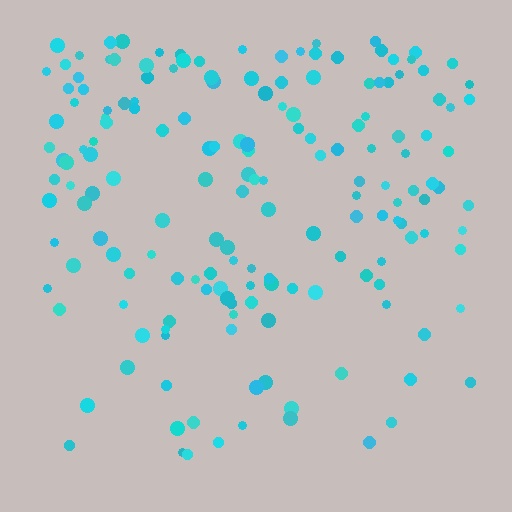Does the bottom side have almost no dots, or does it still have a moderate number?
Still a moderate number, just noticeably fewer than the top.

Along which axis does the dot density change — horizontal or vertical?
Vertical.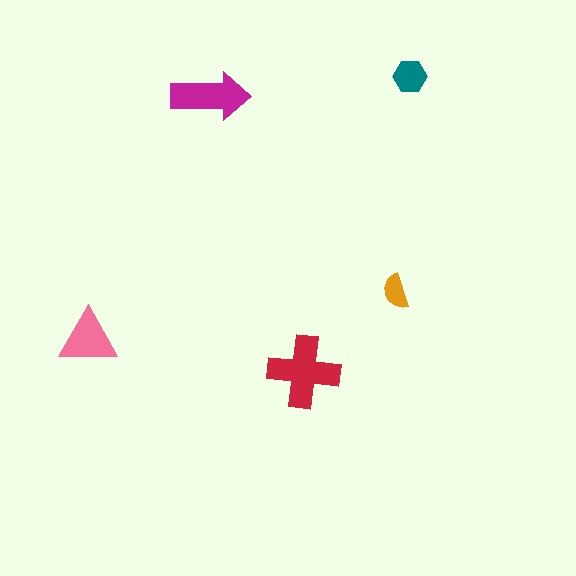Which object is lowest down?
The red cross is bottommost.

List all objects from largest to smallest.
The red cross, the magenta arrow, the pink triangle, the teal hexagon, the orange semicircle.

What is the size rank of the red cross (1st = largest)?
1st.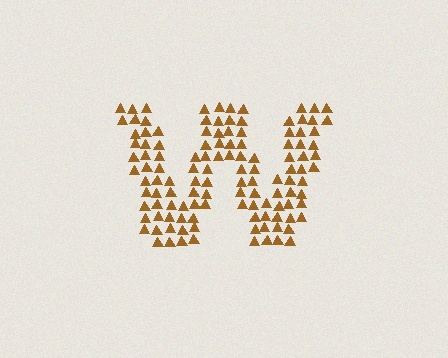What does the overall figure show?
The overall figure shows the letter W.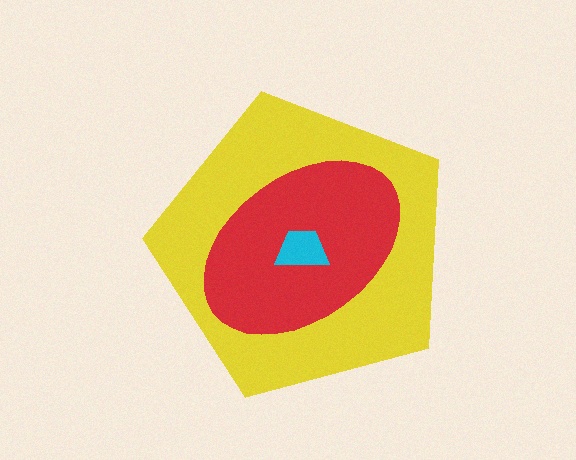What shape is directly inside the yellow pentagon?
The red ellipse.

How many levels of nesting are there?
3.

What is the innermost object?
The cyan trapezoid.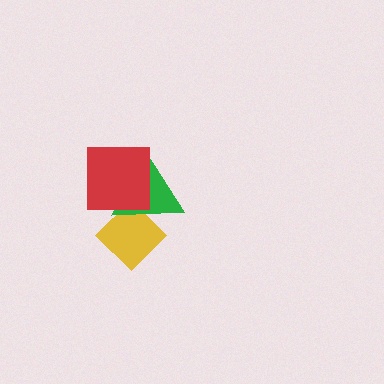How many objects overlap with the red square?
2 objects overlap with the red square.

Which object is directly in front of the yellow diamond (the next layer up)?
The green triangle is directly in front of the yellow diamond.